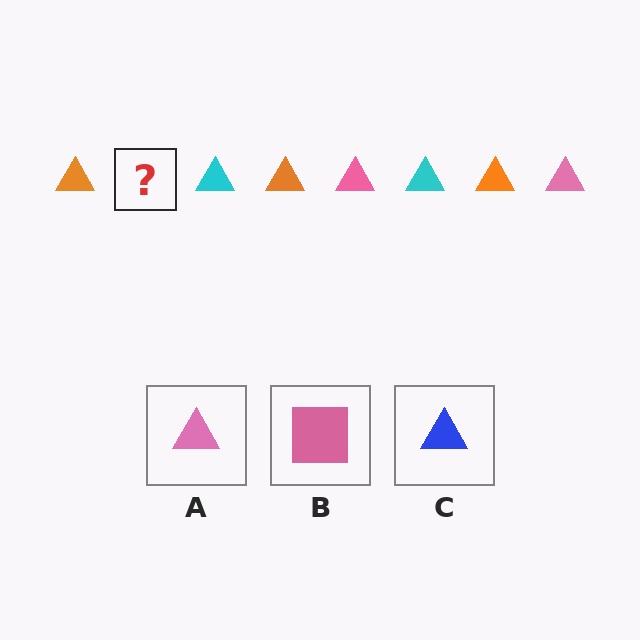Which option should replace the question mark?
Option A.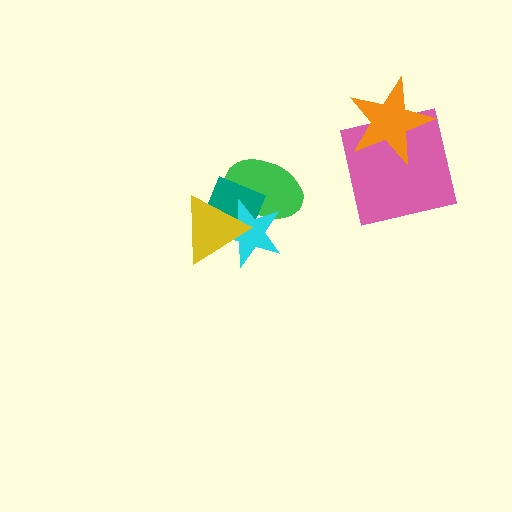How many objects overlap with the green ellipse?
3 objects overlap with the green ellipse.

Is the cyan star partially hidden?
Yes, it is partially covered by another shape.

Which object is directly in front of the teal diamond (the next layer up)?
The cyan star is directly in front of the teal diamond.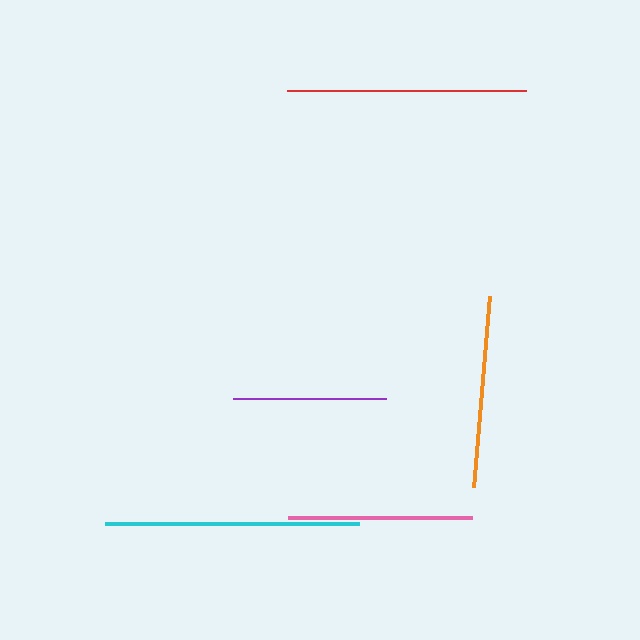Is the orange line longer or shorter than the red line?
The red line is longer than the orange line.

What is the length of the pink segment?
The pink segment is approximately 184 pixels long.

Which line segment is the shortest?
The purple line is the shortest at approximately 153 pixels.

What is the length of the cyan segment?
The cyan segment is approximately 255 pixels long.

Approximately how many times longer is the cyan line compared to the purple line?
The cyan line is approximately 1.7 times the length of the purple line.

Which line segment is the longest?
The cyan line is the longest at approximately 255 pixels.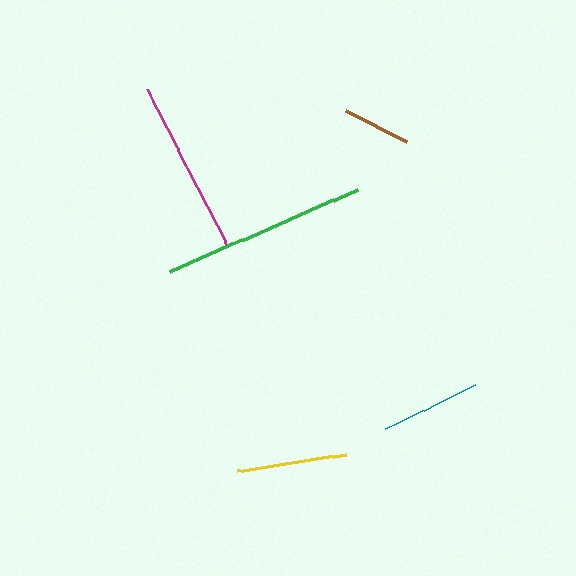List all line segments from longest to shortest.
From longest to shortest: green, magenta, yellow, teal, brown.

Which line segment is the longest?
The green line is the longest at approximately 204 pixels.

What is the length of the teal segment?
The teal segment is approximately 99 pixels long.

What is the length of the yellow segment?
The yellow segment is approximately 111 pixels long.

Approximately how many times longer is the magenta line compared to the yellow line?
The magenta line is approximately 1.6 times the length of the yellow line.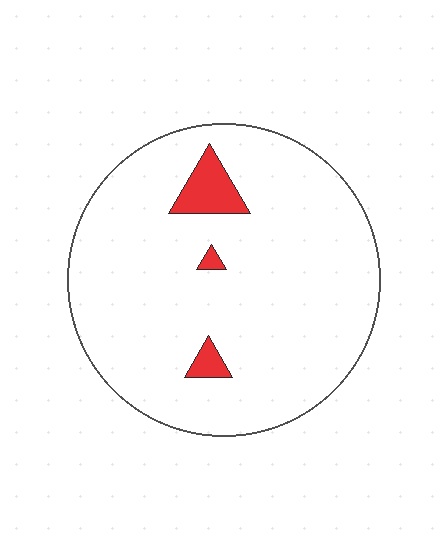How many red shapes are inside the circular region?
3.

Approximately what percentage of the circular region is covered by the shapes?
Approximately 5%.